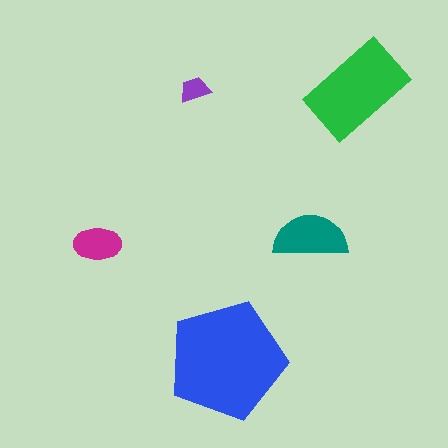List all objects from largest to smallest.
The blue pentagon, the green rectangle, the teal semicircle, the magenta ellipse, the purple trapezoid.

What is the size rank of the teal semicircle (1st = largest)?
3rd.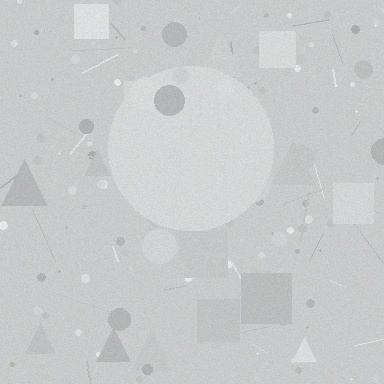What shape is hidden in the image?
A circle is hidden in the image.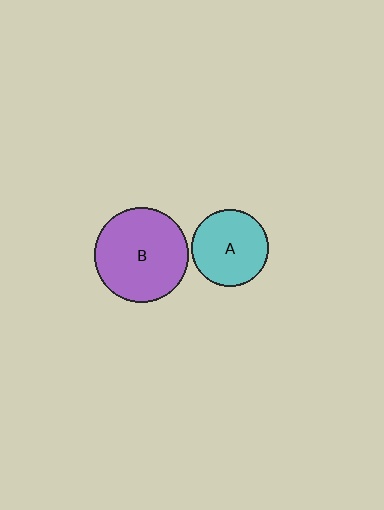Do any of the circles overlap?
No, none of the circles overlap.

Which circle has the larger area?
Circle B (purple).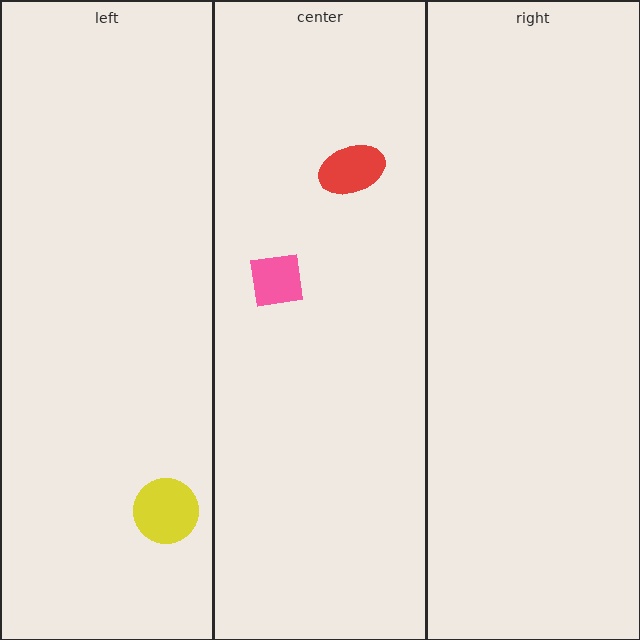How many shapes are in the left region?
1.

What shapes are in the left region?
The yellow circle.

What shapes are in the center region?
The pink square, the red ellipse.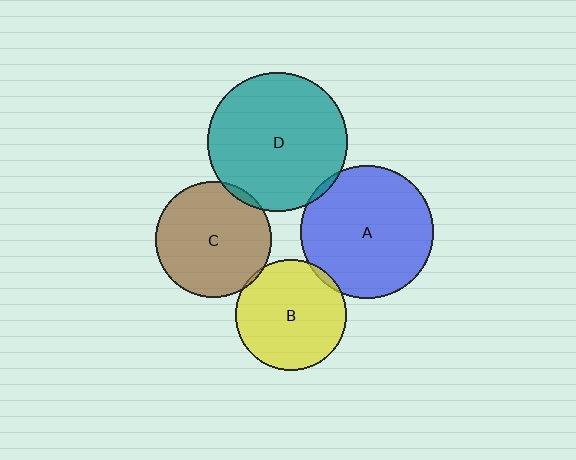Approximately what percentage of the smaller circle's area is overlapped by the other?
Approximately 5%.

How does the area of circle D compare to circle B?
Approximately 1.6 times.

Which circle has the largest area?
Circle D (teal).